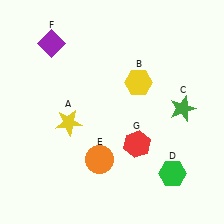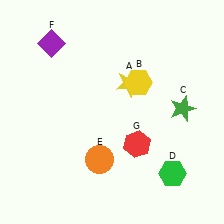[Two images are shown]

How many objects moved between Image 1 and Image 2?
1 object moved between the two images.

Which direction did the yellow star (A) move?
The yellow star (A) moved right.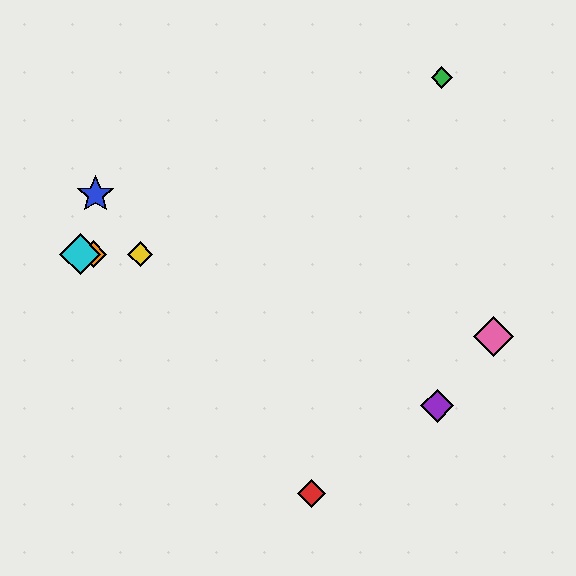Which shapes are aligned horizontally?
The yellow diamond, the orange diamond, the cyan diamond are aligned horizontally.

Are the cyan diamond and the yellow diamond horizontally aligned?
Yes, both are at y≈254.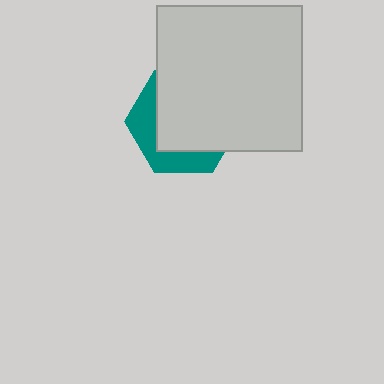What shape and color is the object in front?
The object in front is a light gray square.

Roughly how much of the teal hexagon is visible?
A small part of it is visible (roughly 34%).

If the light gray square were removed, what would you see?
You would see the complete teal hexagon.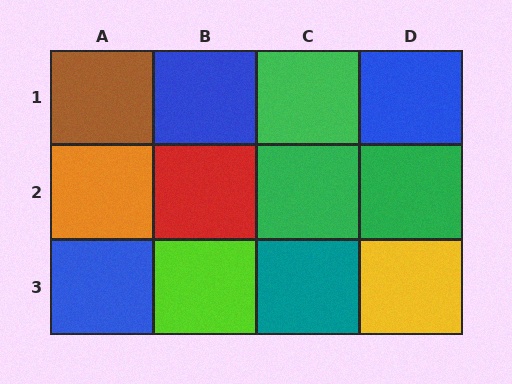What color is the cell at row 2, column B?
Red.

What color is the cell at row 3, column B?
Lime.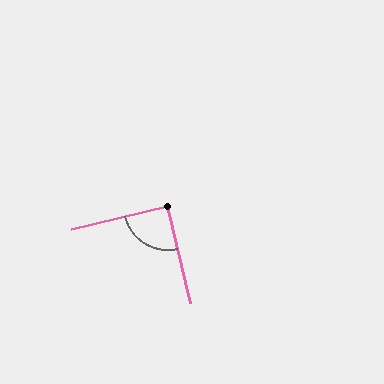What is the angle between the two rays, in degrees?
Approximately 90 degrees.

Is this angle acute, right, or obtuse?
It is approximately a right angle.